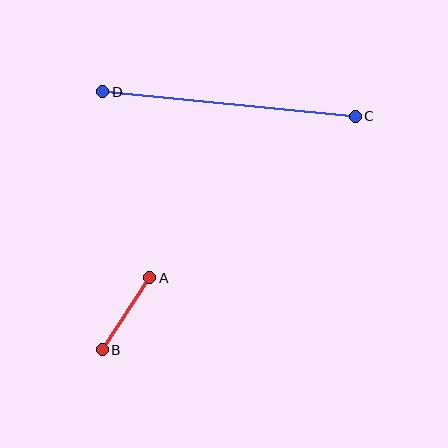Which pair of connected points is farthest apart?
Points C and D are farthest apart.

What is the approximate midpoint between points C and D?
The midpoint is at approximately (229, 104) pixels.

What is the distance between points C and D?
The distance is approximately 254 pixels.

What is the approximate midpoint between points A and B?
The midpoint is at approximately (126, 314) pixels.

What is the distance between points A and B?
The distance is approximately 86 pixels.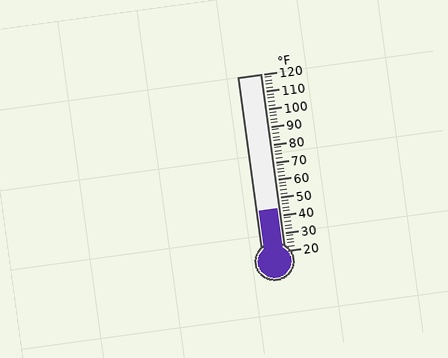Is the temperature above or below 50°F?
The temperature is below 50°F.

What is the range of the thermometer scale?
The thermometer scale ranges from 20°F to 120°F.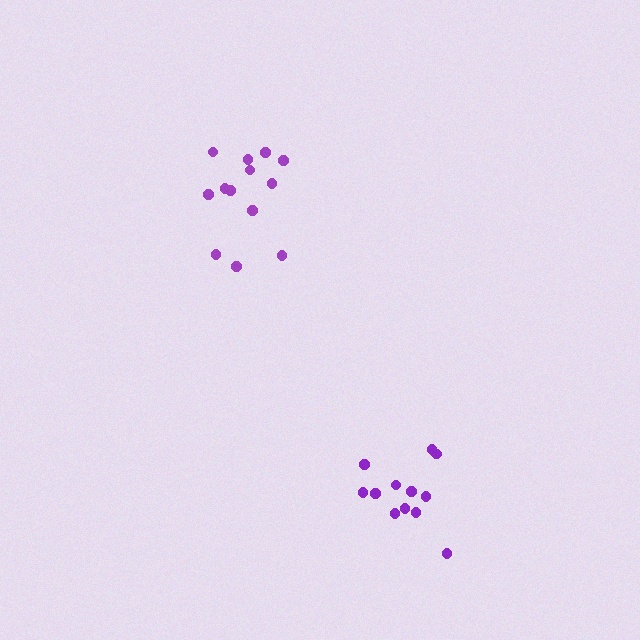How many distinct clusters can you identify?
There are 2 distinct clusters.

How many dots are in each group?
Group 1: 13 dots, Group 2: 12 dots (25 total).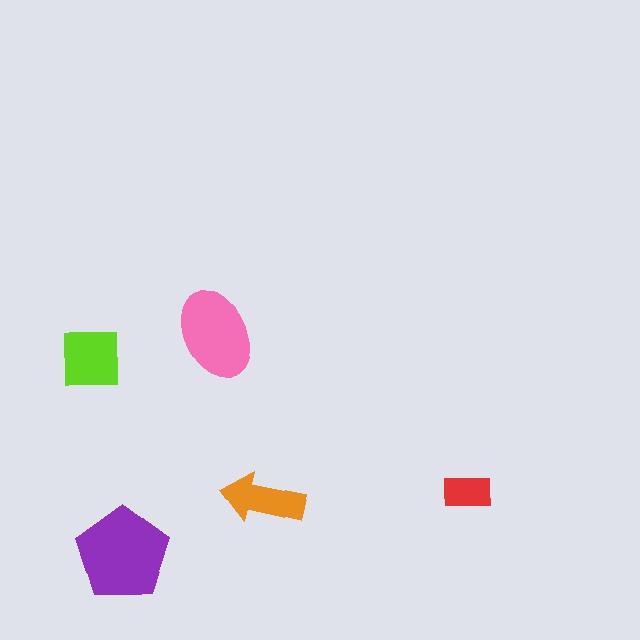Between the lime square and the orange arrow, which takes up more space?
The lime square.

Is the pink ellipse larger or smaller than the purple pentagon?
Smaller.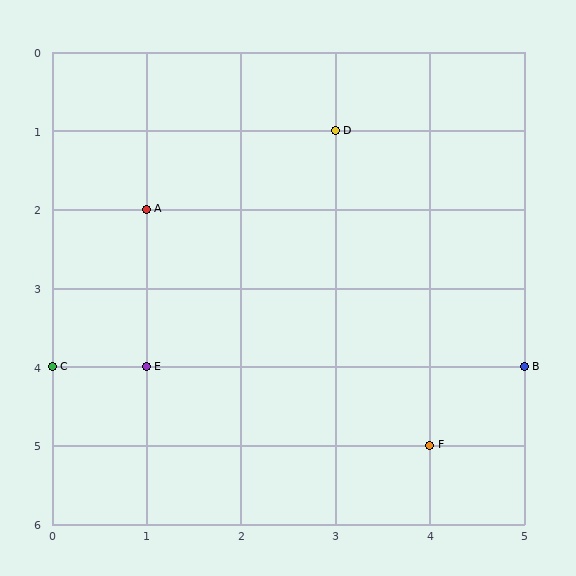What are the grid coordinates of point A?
Point A is at grid coordinates (1, 2).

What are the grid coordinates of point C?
Point C is at grid coordinates (0, 4).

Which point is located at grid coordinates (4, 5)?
Point F is at (4, 5).